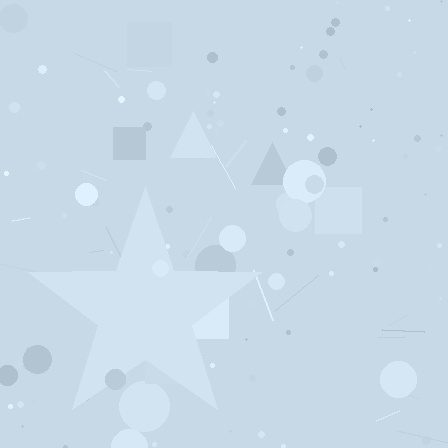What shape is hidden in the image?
A star is hidden in the image.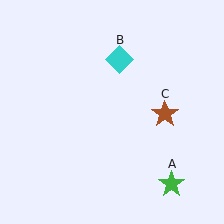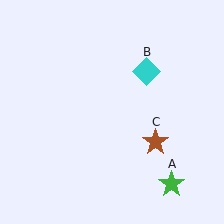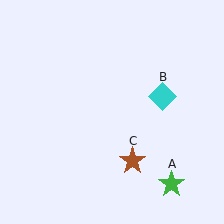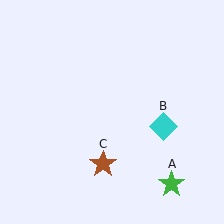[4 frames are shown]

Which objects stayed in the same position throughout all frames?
Green star (object A) remained stationary.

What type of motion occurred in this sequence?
The cyan diamond (object B), brown star (object C) rotated clockwise around the center of the scene.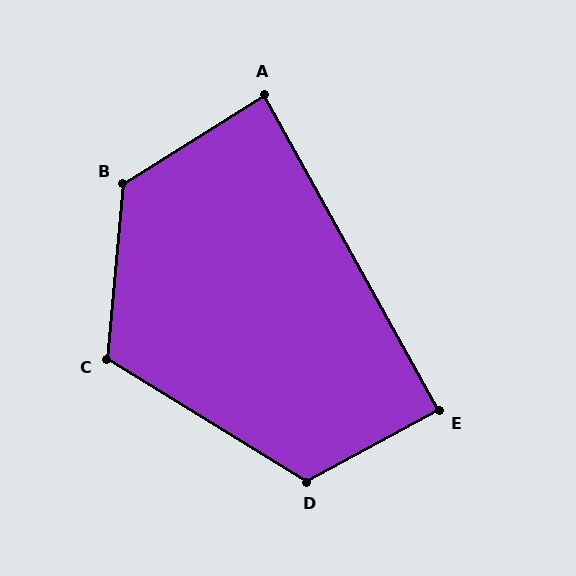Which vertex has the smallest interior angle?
A, at approximately 87 degrees.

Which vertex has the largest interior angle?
B, at approximately 128 degrees.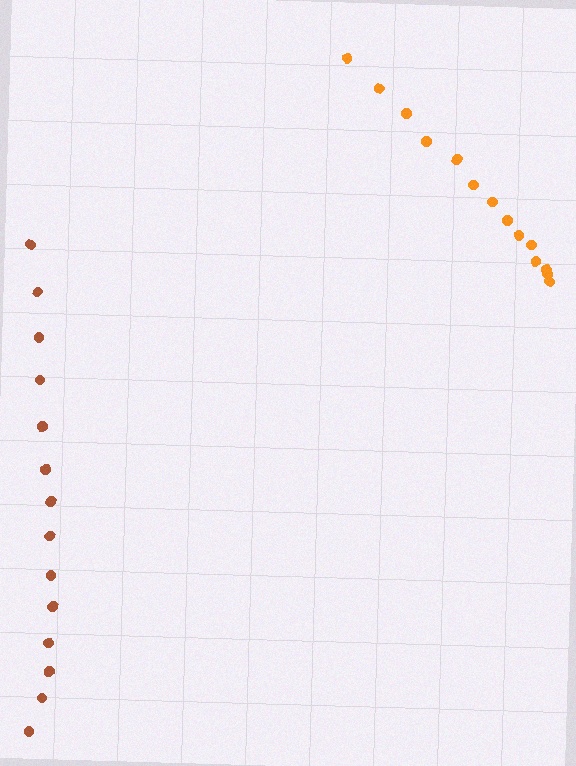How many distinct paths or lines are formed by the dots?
There are 2 distinct paths.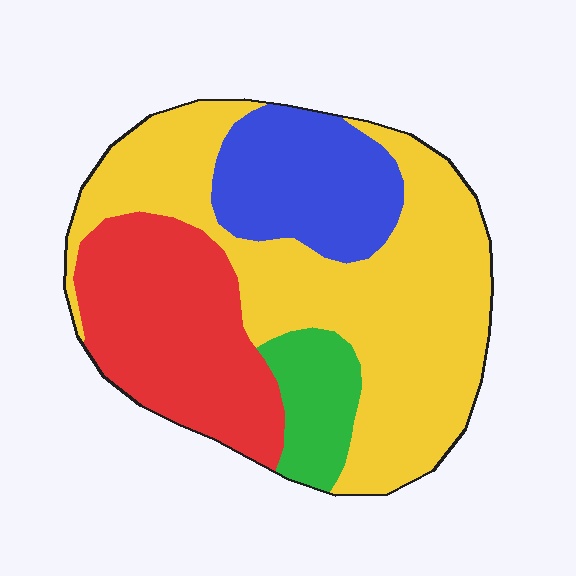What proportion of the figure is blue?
Blue takes up between a sixth and a third of the figure.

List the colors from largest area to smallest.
From largest to smallest: yellow, red, blue, green.